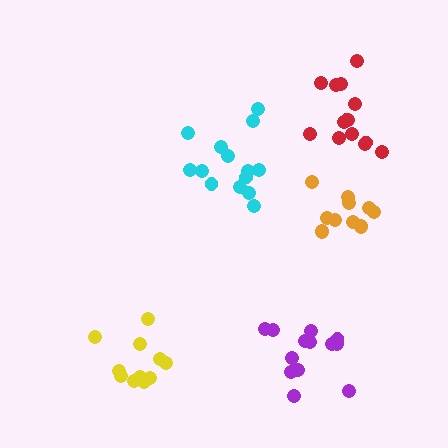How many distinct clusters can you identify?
There are 5 distinct clusters.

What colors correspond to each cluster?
The clusters are colored: cyan, orange, yellow, red, purple.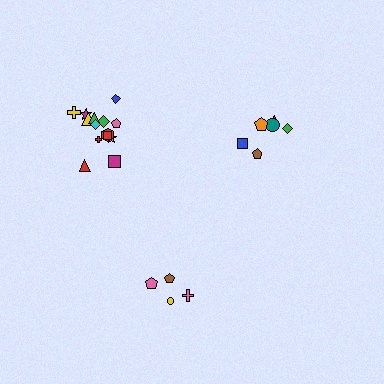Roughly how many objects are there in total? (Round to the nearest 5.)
Roughly 25 objects in total.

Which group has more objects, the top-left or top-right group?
The top-left group.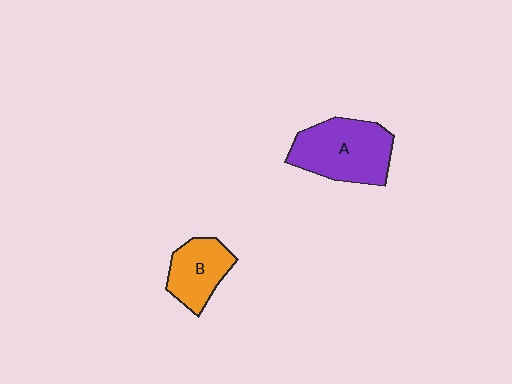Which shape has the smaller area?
Shape B (orange).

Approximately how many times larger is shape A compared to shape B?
Approximately 1.6 times.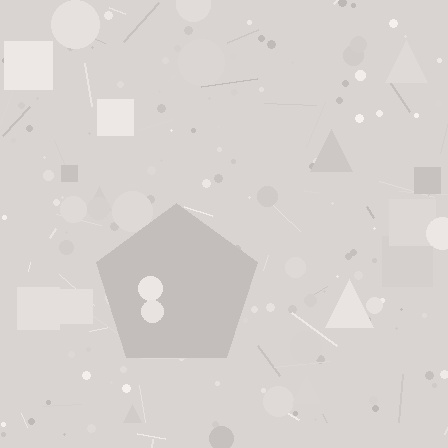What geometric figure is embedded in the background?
A pentagon is embedded in the background.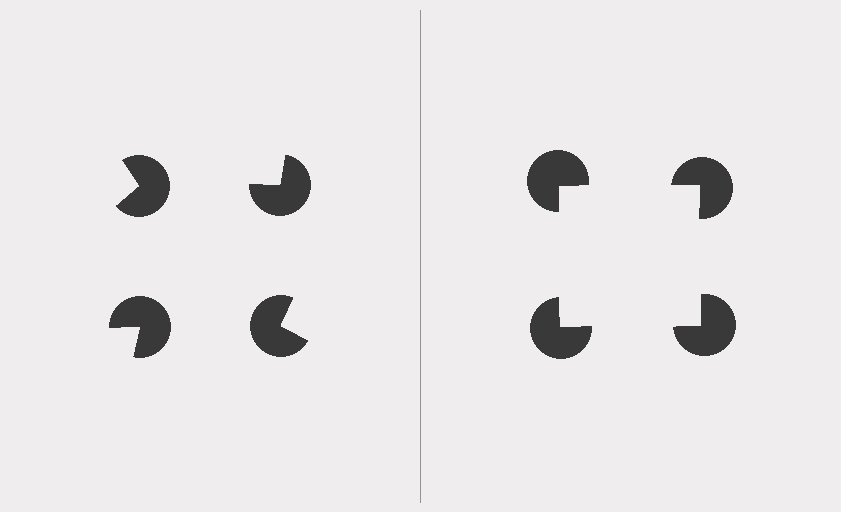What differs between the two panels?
The pac-man discs are positioned identically on both sides; only the wedge orientations differ. On the right they align to a square; on the left they are misaligned.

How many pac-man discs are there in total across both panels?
8 — 4 on each side.